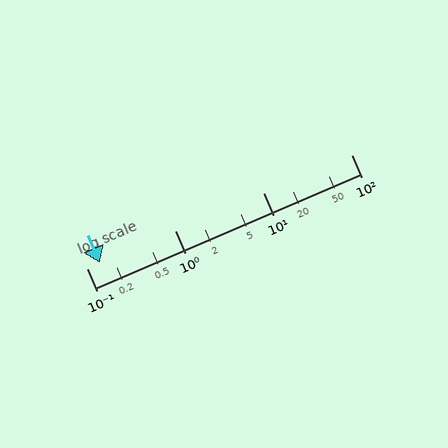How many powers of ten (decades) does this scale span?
The scale spans 3 decades, from 0.1 to 100.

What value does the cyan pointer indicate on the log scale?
The pointer indicates approximately 0.14.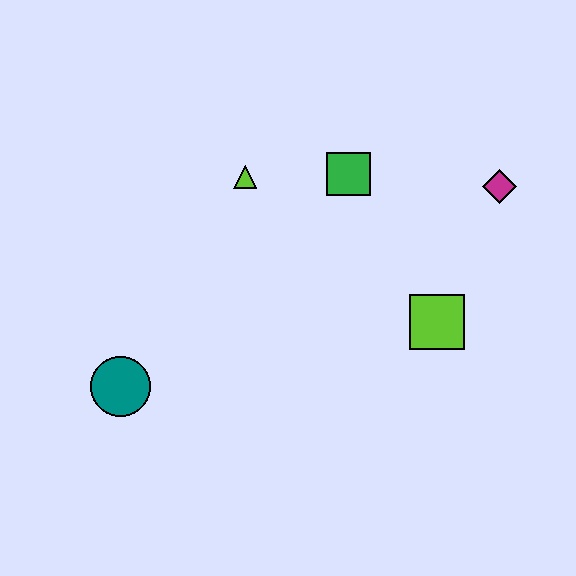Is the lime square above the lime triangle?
No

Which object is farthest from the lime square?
The teal circle is farthest from the lime square.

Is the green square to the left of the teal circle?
No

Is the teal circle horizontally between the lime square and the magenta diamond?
No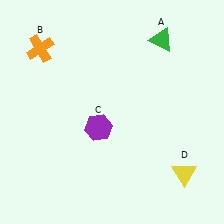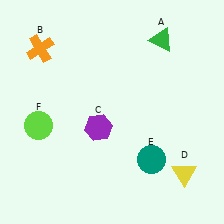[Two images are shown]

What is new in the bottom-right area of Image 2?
A teal circle (E) was added in the bottom-right area of Image 2.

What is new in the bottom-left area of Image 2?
A lime circle (F) was added in the bottom-left area of Image 2.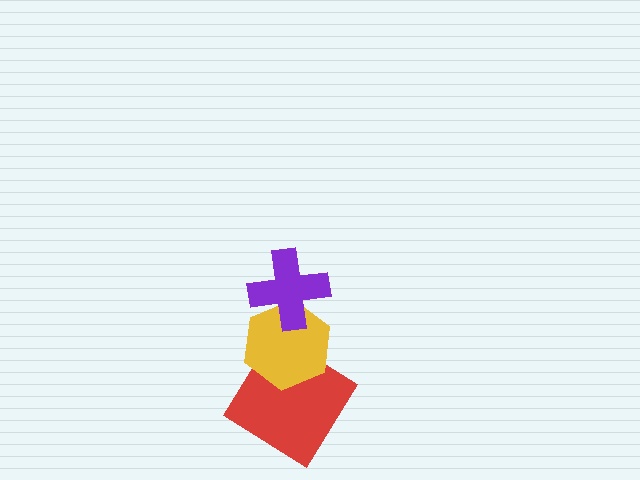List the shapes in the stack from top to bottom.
From top to bottom: the purple cross, the yellow hexagon, the red diamond.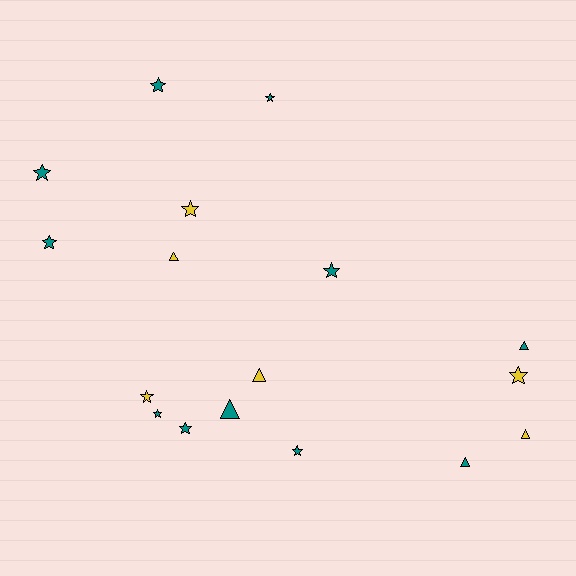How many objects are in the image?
There are 17 objects.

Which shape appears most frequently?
Star, with 11 objects.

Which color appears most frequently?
Teal, with 11 objects.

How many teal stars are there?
There are 8 teal stars.